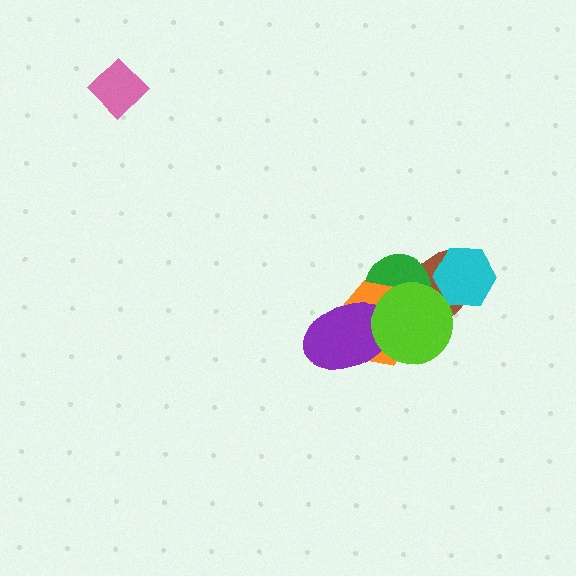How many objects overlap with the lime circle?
4 objects overlap with the lime circle.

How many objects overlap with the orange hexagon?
4 objects overlap with the orange hexagon.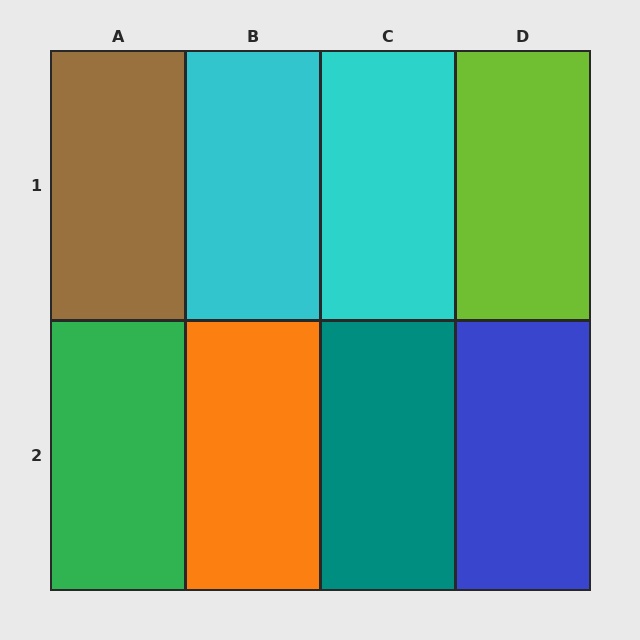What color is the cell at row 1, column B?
Cyan.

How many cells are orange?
1 cell is orange.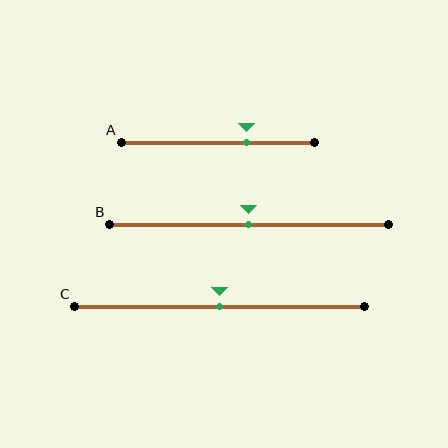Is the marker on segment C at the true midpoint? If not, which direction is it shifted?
Yes, the marker on segment C is at the true midpoint.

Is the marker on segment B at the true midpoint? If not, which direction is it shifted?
Yes, the marker on segment B is at the true midpoint.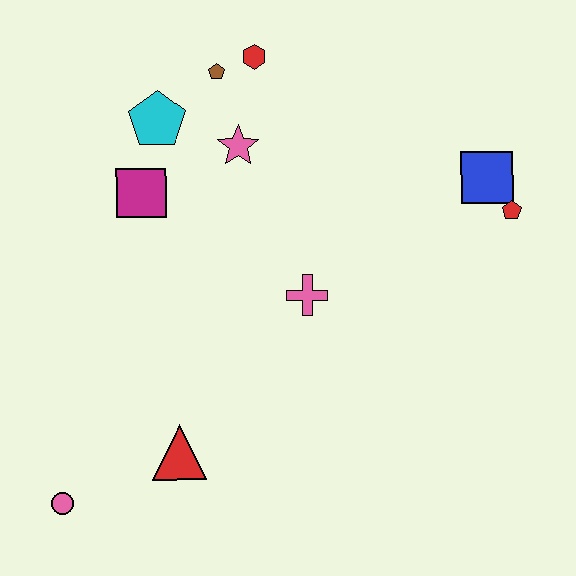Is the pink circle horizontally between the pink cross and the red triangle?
No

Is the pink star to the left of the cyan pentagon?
No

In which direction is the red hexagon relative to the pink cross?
The red hexagon is above the pink cross.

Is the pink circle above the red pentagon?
No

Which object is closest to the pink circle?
The red triangle is closest to the pink circle.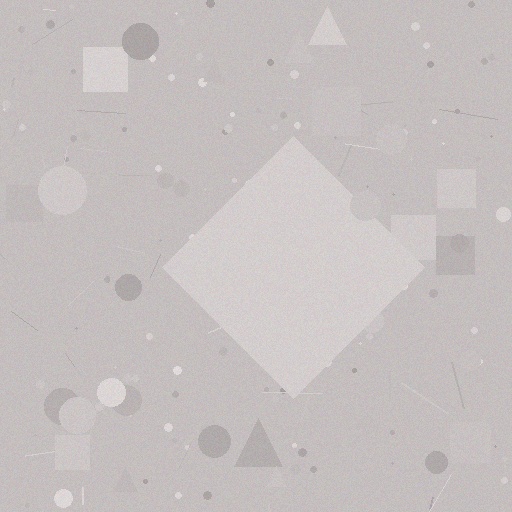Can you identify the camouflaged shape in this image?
The camouflaged shape is a diamond.